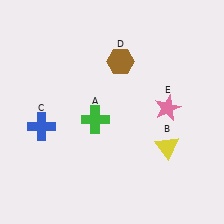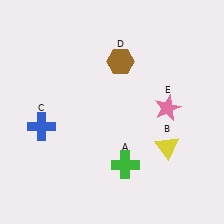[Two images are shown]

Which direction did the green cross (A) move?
The green cross (A) moved down.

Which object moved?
The green cross (A) moved down.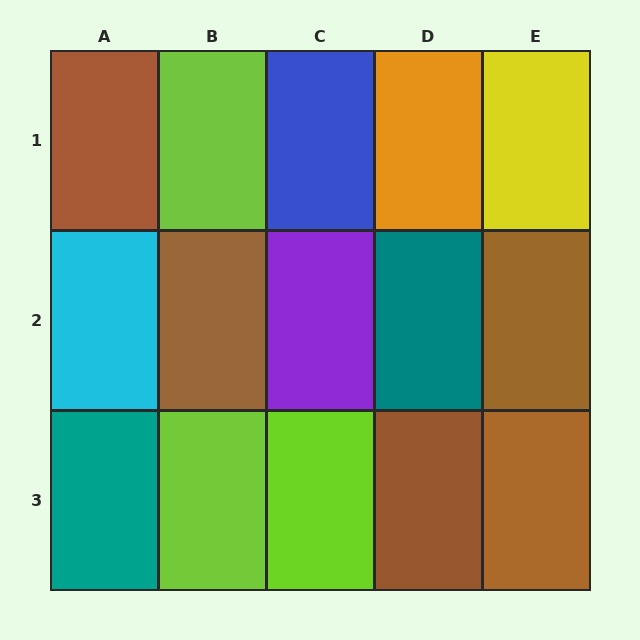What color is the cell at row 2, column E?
Brown.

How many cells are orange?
1 cell is orange.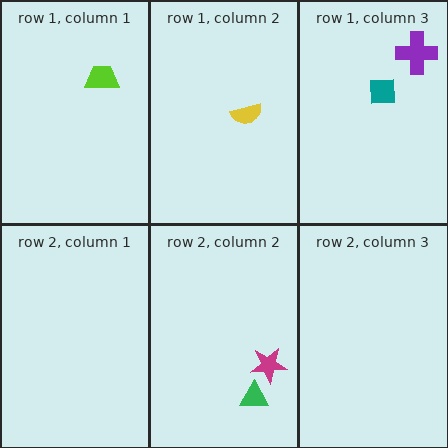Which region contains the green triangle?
The row 2, column 2 region.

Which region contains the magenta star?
The row 2, column 2 region.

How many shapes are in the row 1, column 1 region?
1.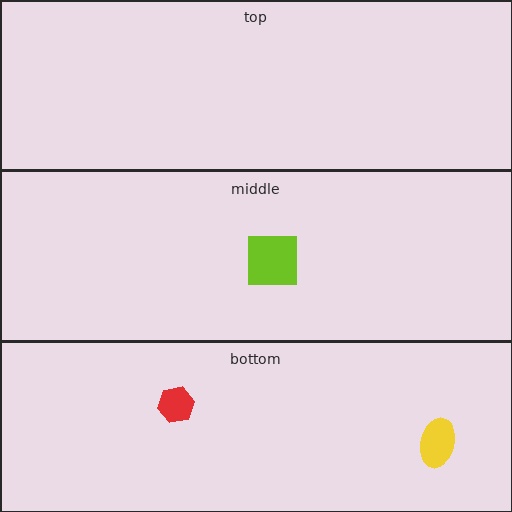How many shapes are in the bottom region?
2.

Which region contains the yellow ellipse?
The bottom region.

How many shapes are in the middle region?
1.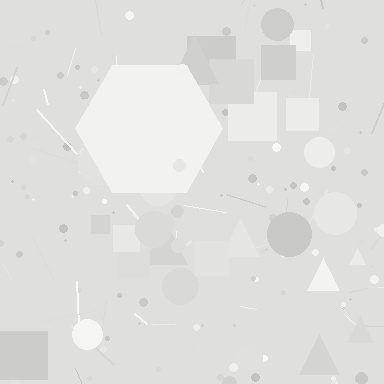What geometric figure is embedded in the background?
A hexagon is embedded in the background.